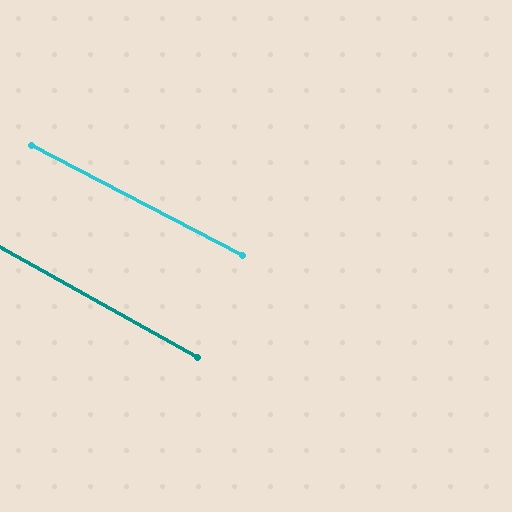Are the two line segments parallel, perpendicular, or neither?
Parallel — their directions differ by only 1.6°.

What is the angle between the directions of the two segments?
Approximately 2 degrees.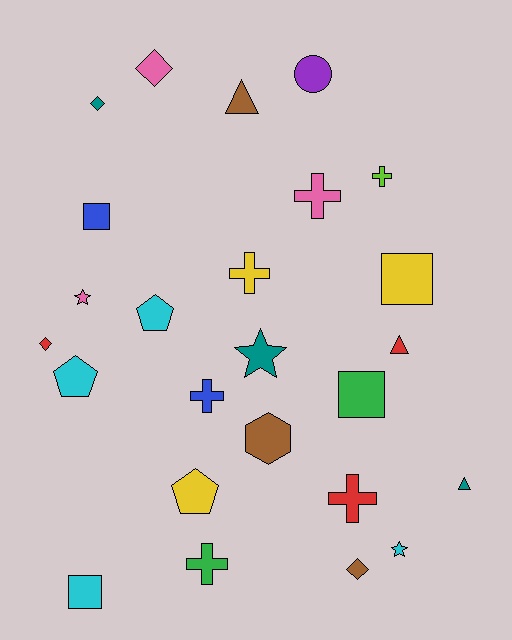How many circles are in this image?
There is 1 circle.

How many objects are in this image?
There are 25 objects.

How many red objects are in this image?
There are 3 red objects.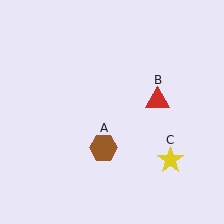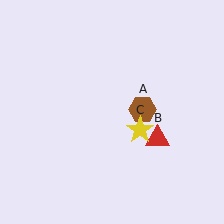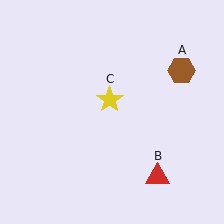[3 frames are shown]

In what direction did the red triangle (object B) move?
The red triangle (object B) moved down.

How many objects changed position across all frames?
3 objects changed position: brown hexagon (object A), red triangle (object B), yellow star (object C).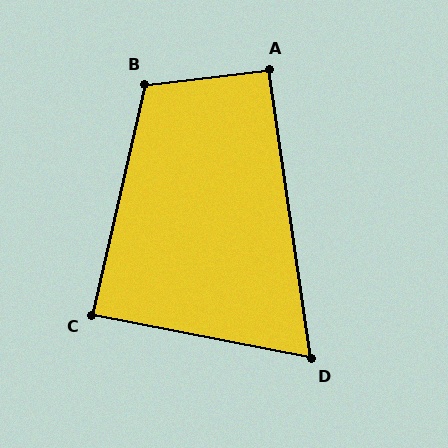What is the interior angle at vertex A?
Approximately 92 degrees (approximately right).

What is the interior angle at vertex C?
Approximately 88 degrees (approximately right).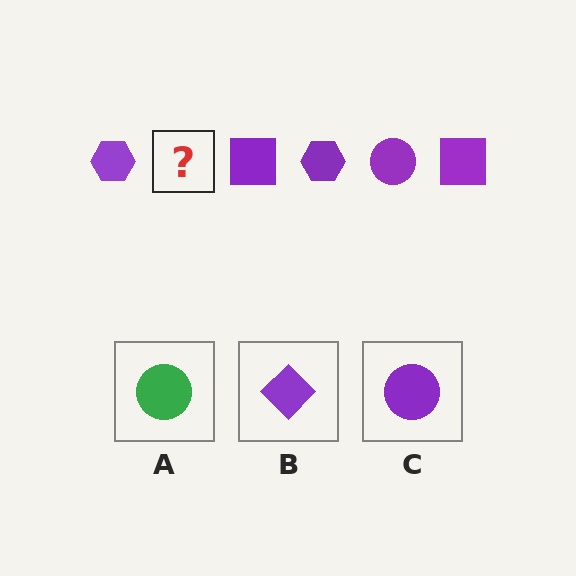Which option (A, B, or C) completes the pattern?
C.